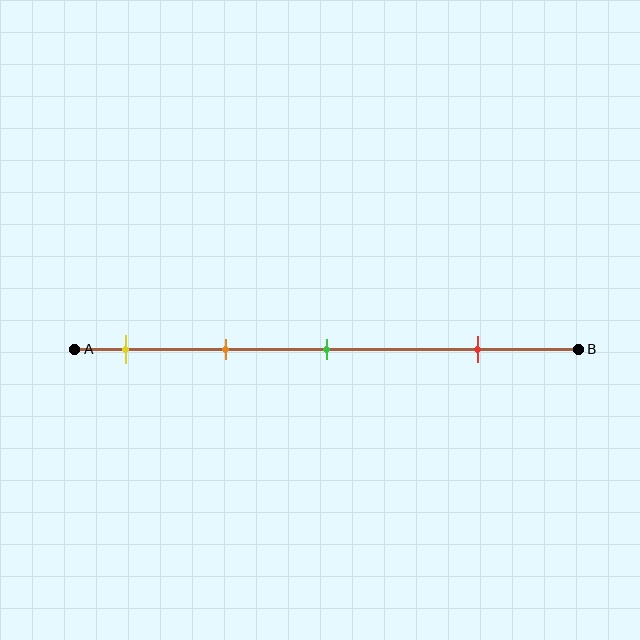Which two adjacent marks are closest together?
The yellow and orange marks are the closest adjacent pair.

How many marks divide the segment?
There are 4 marks dividing the segment.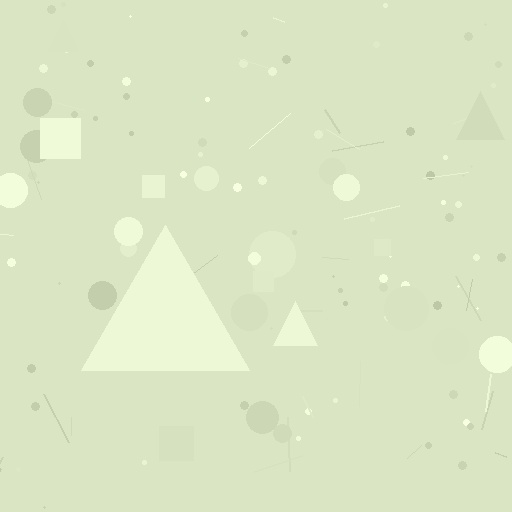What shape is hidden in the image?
A triangle is hidden in the image.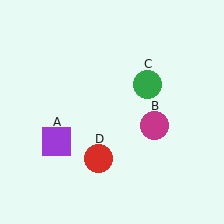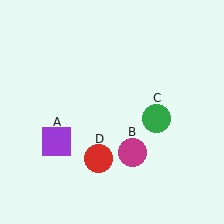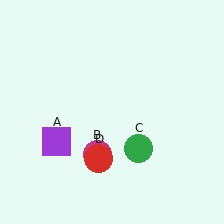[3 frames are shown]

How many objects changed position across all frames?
2 objects changed position: magenta circle (object B), green circle (object C).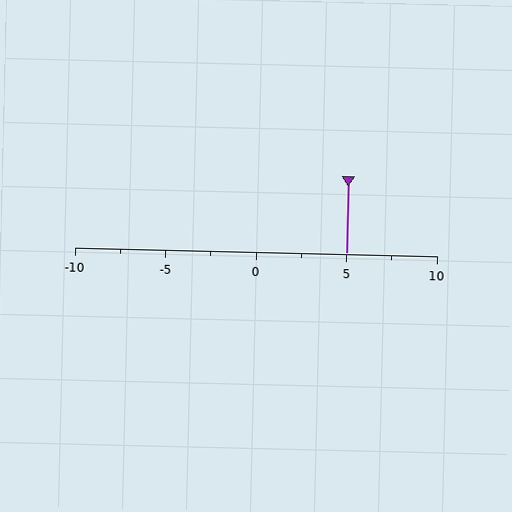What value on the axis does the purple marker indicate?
The marker indicates approximately 5.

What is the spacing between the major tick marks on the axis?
The major ticks are spaced 5 apart.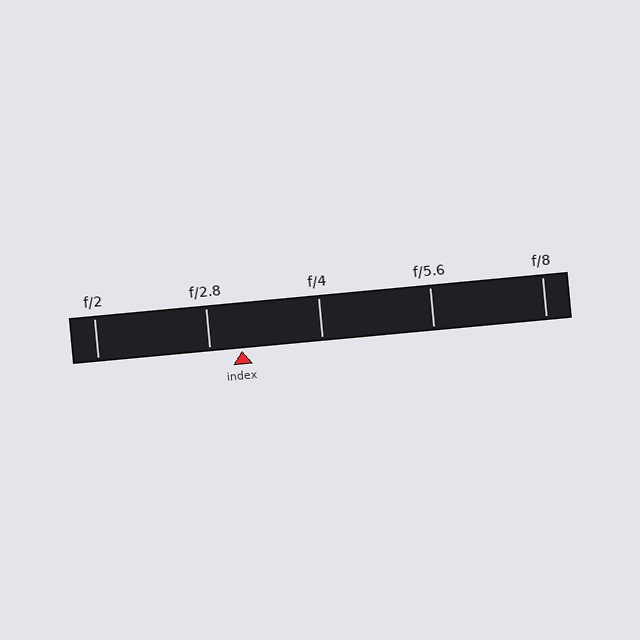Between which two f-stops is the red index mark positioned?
The index mark is between f/2.8 and f/4.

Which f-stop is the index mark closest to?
The index mark is closest to f/2.8.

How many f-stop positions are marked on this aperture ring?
There are 5 f-stop positions marked.